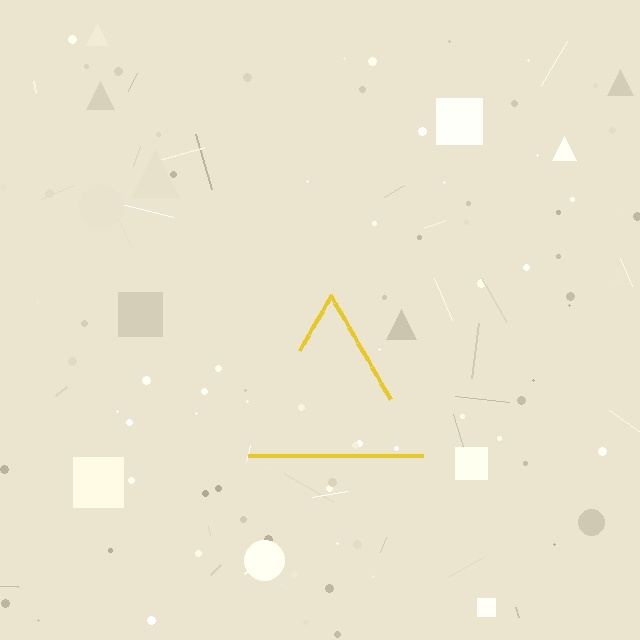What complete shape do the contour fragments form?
The contour fragments form a triangle.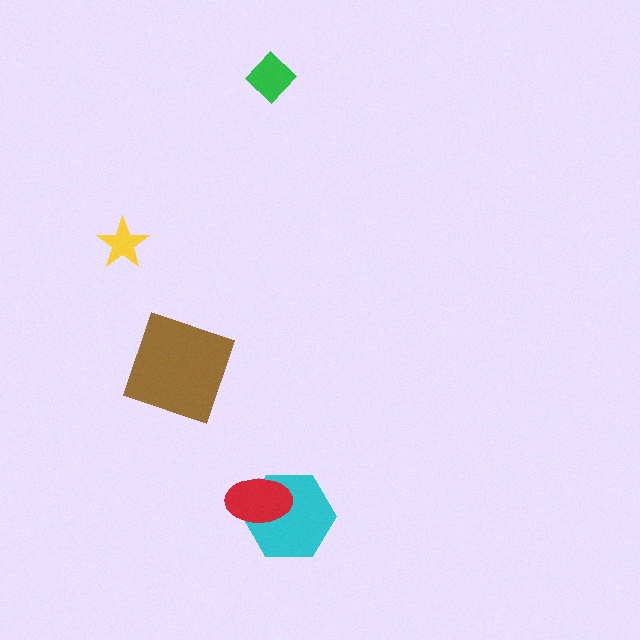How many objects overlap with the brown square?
0 objects overlap with the brown square.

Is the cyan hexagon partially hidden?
Yes, it is partially covered by another shape.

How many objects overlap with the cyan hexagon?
1 object overlaps with the cyan hexagon.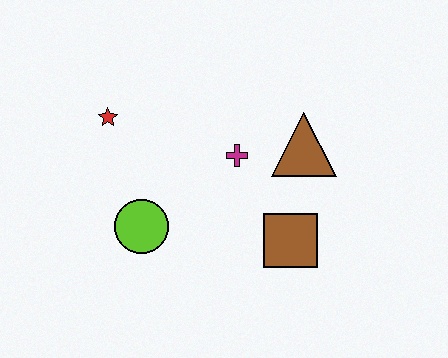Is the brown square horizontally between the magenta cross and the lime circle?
No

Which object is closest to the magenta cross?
The brown triangle is closest to the magenta cross.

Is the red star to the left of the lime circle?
Yes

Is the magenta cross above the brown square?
Yes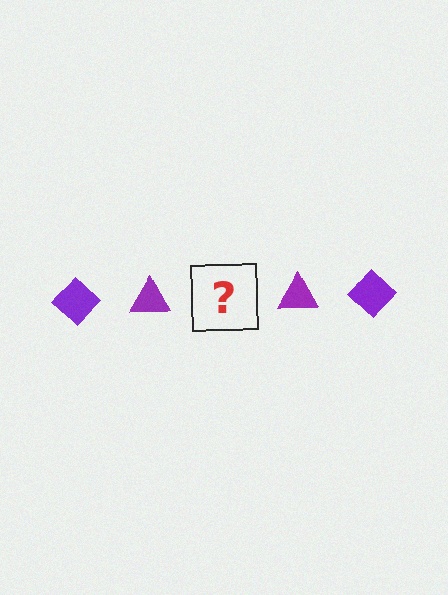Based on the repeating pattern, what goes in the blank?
The blank should be a purple diamond.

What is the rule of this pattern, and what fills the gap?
The rule is that the pattern cycles through diamond, triangle shapes in purple. The gap should be filled with a purple diamond.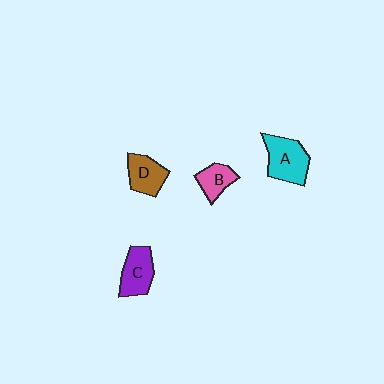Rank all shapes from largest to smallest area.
From largest to smallest: A (cyan), C (purple), D (brown), B (pink).